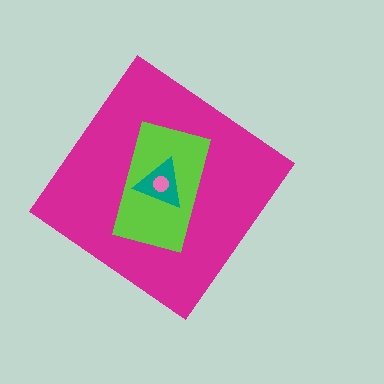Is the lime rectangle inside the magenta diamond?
Yes.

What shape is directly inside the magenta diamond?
The lime rectangle.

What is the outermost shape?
The magenta diamond.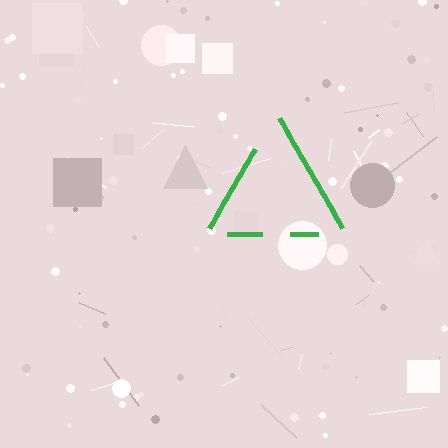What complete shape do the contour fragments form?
The contour fragments form a triangle.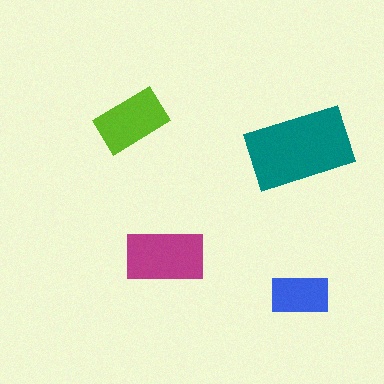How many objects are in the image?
There are 4 objects in the image.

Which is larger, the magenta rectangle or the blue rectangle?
The magenta one.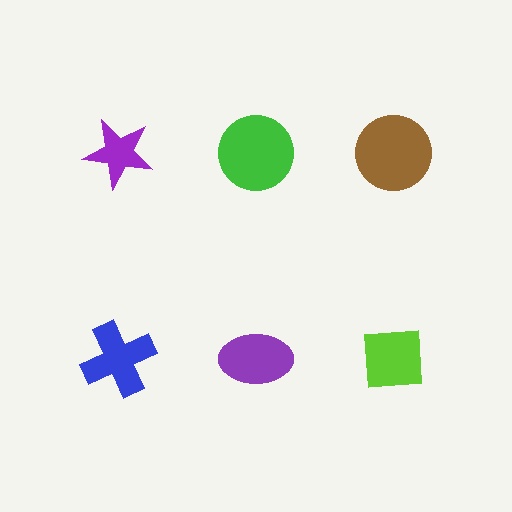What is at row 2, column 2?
A purple ellipse.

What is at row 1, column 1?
A purple star.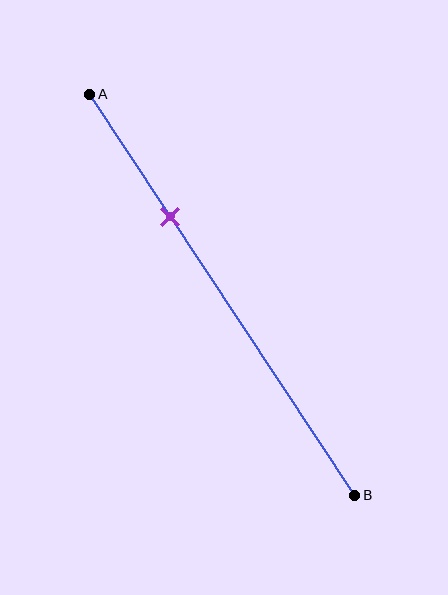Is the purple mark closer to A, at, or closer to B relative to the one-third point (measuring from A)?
The purple mark is approximately at the one-third point of segment AB.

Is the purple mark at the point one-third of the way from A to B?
Yes, the mark is approximately at the one-third point.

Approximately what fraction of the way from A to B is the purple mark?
The purple mark is approximately 30% of the way from A to B.